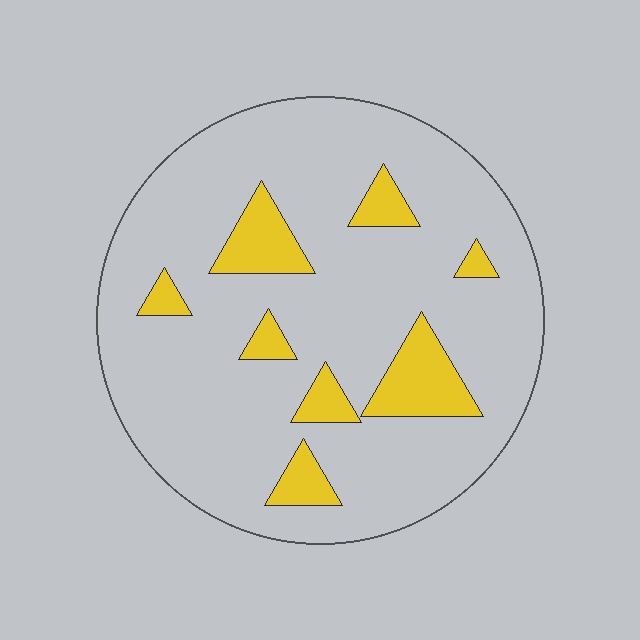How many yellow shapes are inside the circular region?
8.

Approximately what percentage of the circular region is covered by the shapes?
Approximately 15%.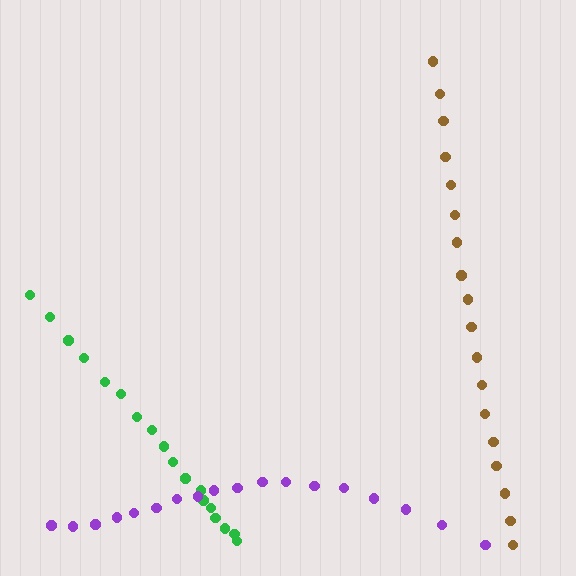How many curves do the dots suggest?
There are 3 distinct paths.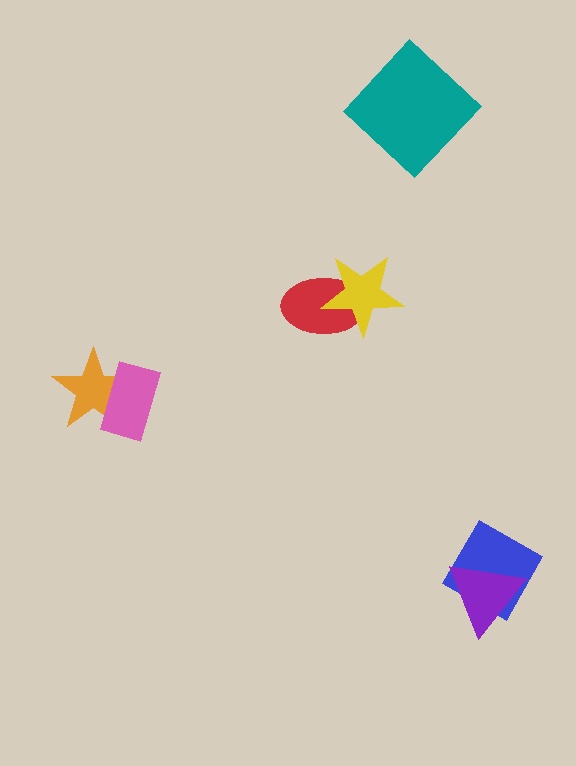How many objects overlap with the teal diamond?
0 objects overlap with the teal diamond.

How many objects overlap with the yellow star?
1 object overlaps with the yellow star.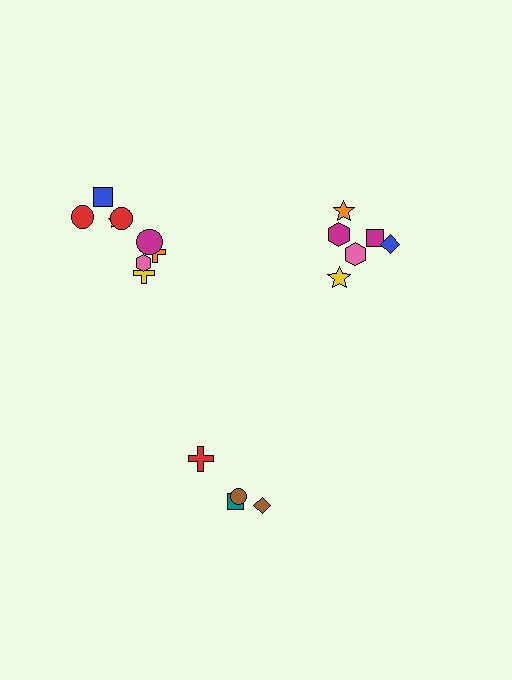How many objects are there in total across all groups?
There are 18 objects.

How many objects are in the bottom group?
There are 4 objects.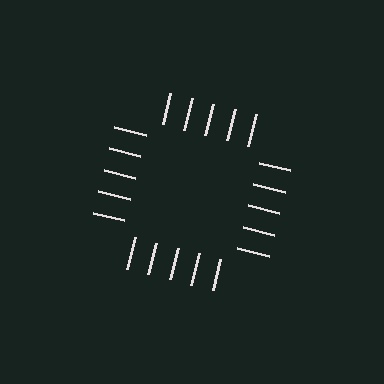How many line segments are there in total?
20 — 5 along each of the 4 edges.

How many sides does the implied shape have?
4 sides — the line-ends trace a square.